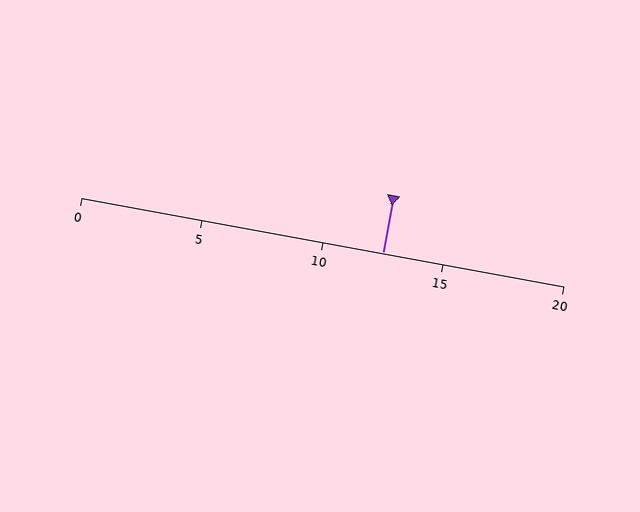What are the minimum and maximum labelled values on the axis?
The axis runs from 0 to 20.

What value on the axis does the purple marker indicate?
The marker indicates approximately 12.5.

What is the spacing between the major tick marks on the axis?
The major ticks are spaced 5 apart.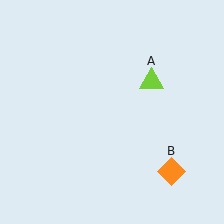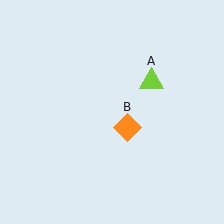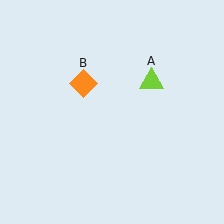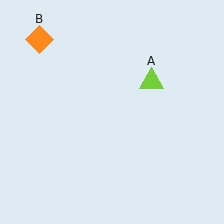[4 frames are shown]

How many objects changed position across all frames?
1 object changed position: orange diamond (object B).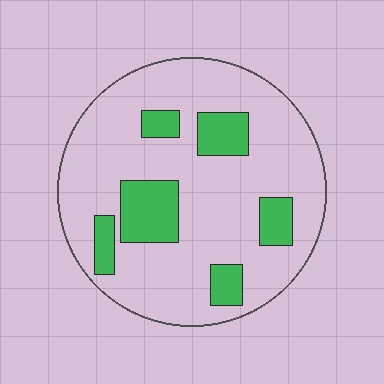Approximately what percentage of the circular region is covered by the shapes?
Approximately 20%.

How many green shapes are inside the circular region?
6.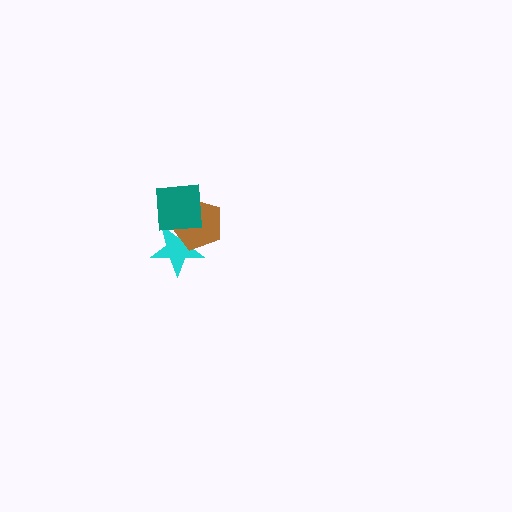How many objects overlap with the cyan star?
2 objects overlap with the cyan star.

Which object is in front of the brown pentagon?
The teal square is in front of the brown pentagon.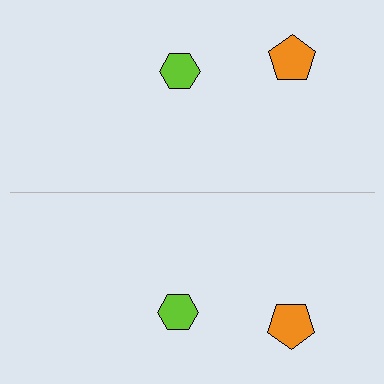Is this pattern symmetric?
Yes, this pattern has bilateral (reflection) symmetry.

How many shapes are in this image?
There are 4 shapes in this image.